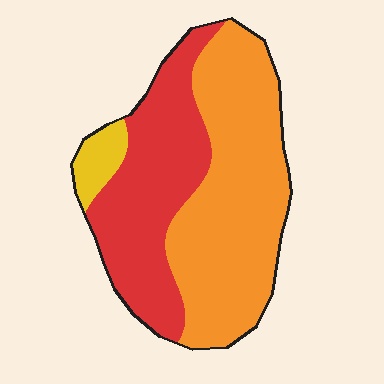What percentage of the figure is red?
Red covers around 40% of the figure.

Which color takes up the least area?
Yellow, at roughly 5%.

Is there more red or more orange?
Orange.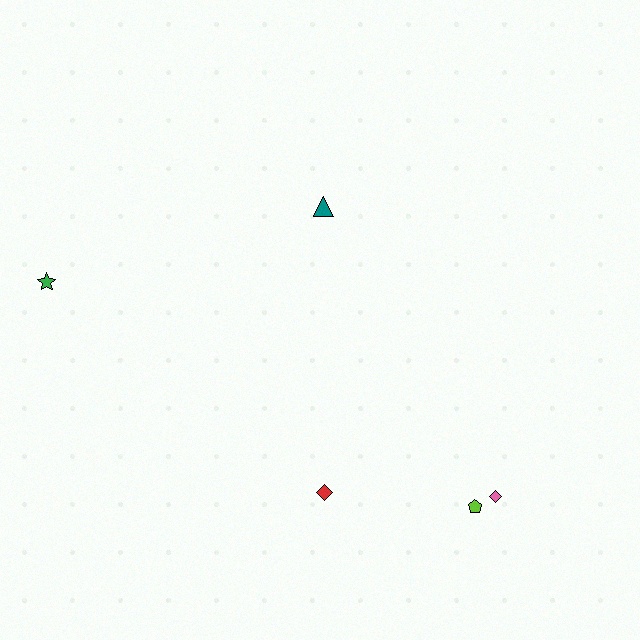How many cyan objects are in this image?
There are no cyan objects.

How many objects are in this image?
There are 5 objects.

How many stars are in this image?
There is 1 star.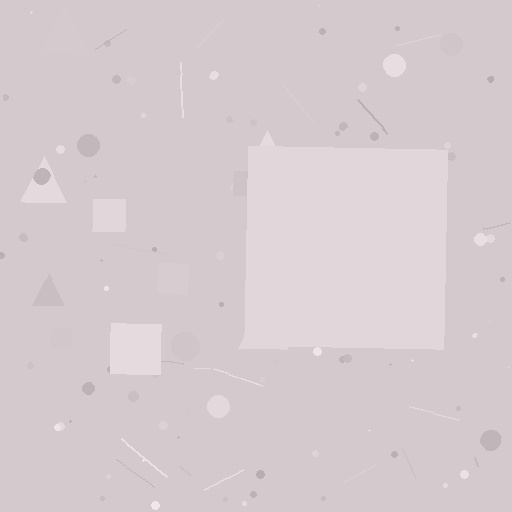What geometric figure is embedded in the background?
A square is embedded in the background.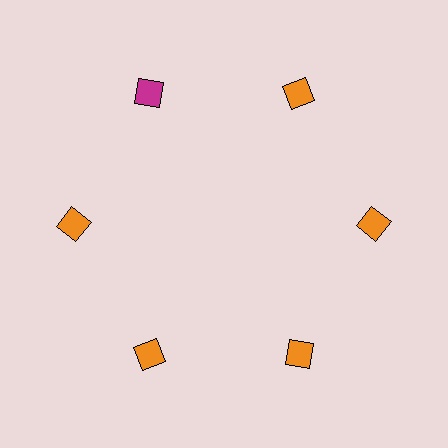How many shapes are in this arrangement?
There are 6 shapes arranged in a ring pattern.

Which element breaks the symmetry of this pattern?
The magenta diamond at roughly the 11 o'clock position breaks the symmetry. All other shapes are orange diamonds.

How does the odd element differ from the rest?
It has a different color: magenta instead of orange.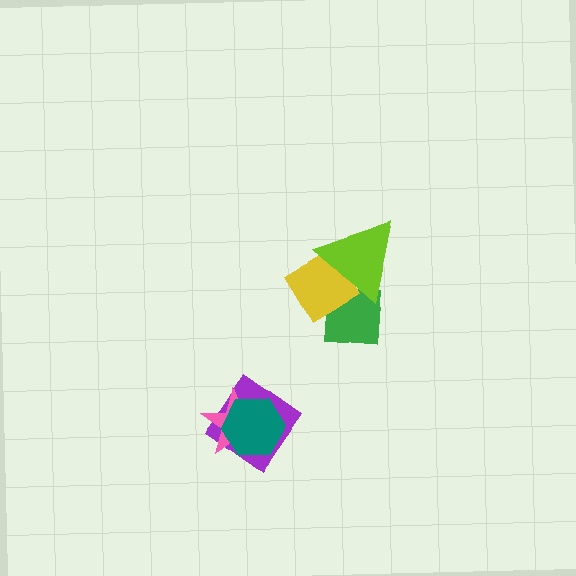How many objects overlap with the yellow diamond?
2 objects overlap with the yellow diamond.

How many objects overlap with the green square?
2 objects overlap with the green square.